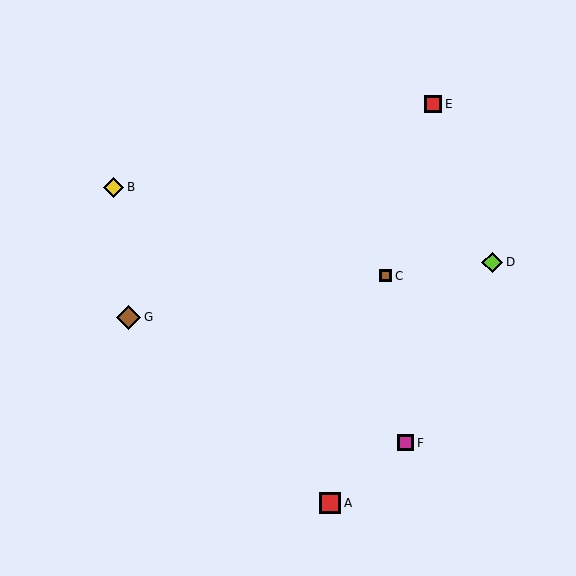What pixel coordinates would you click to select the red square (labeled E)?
Click at (433, 104) to select the red square E.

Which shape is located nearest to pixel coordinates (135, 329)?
The brown diamond (labeled G) at (129, 317) is nearest to that location.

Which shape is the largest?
The brown diamond (labeled G) is the largest.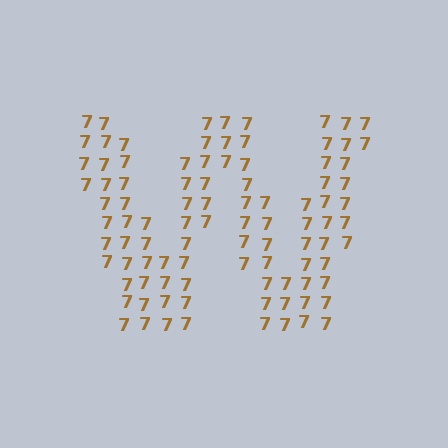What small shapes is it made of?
It is made of small digit 7's.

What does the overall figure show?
The overall figure shows the letter W.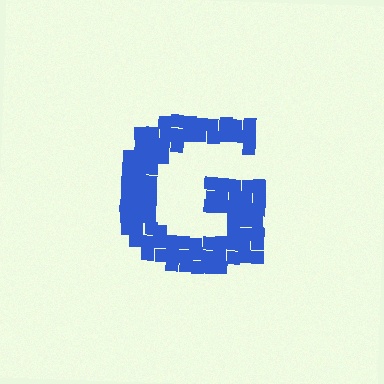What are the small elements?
The small elements are squares.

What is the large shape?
The large shape is the letter G.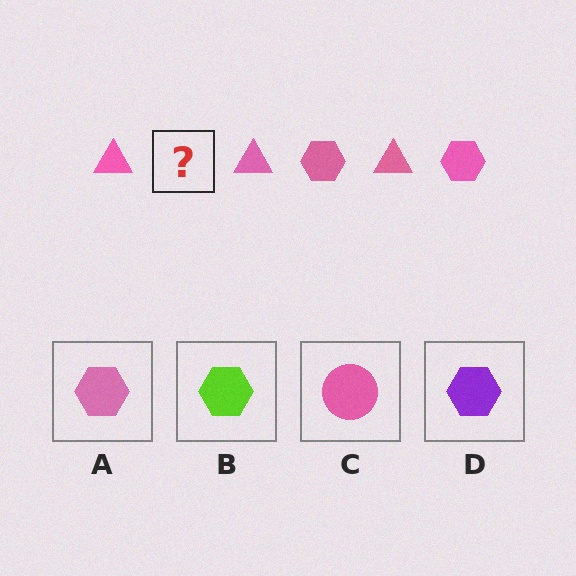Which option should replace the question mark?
Option A.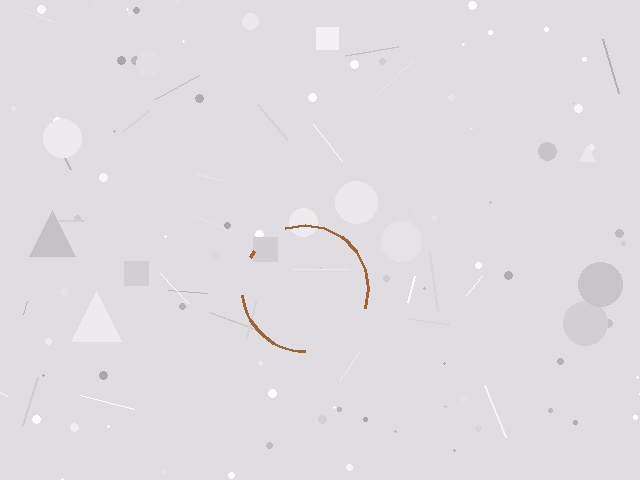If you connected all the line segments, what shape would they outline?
They would outline a circle.